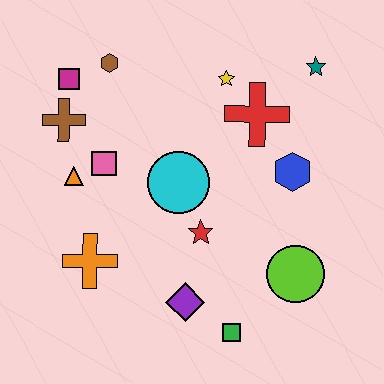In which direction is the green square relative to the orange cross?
The green square is to the right of the orange cross.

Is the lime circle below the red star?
Yes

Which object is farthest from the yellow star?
The green square is farthest from the yellow star.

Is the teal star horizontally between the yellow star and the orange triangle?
No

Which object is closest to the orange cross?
The orange triangle is closest to the orange cross.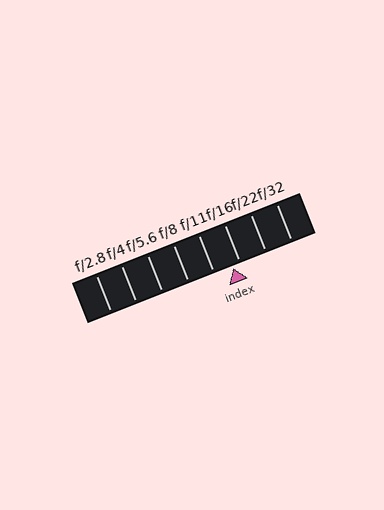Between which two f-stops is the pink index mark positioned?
The index mark is between f/11 and f/16.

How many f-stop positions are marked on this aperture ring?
There are 8 f-stop positions marked.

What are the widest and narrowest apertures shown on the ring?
The widest aperture shown is f/2.8 and the narrowest is f/32.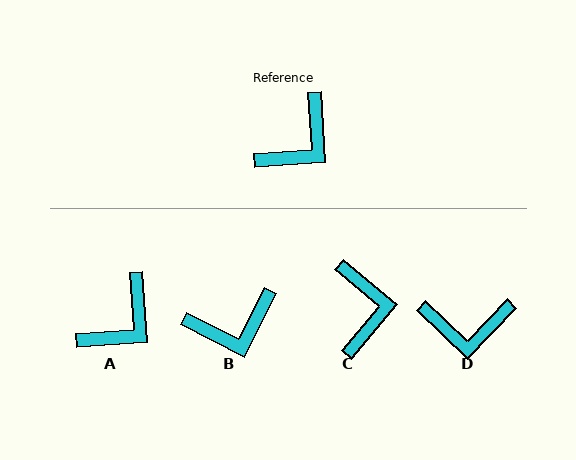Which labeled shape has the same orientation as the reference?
A.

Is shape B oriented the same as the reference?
No, it is off by about 31 degrees.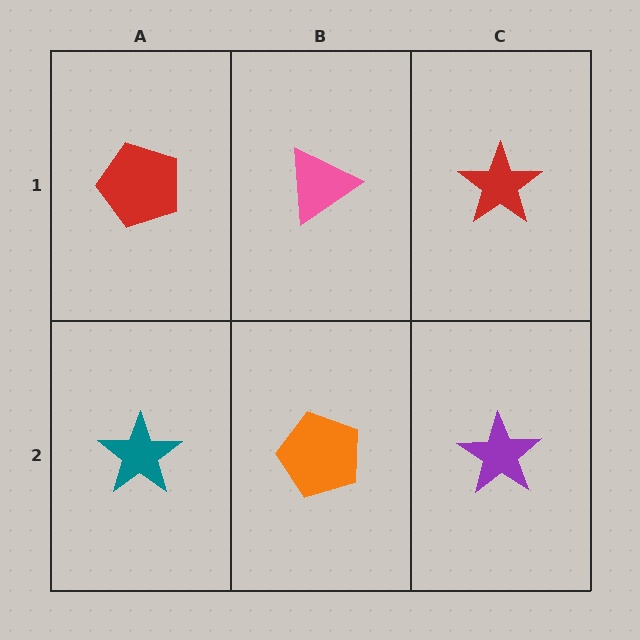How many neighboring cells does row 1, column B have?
3.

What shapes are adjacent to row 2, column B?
A pink triangle (row 1, column B), a teal star (row 2, column A), a purple star (row 2, column C).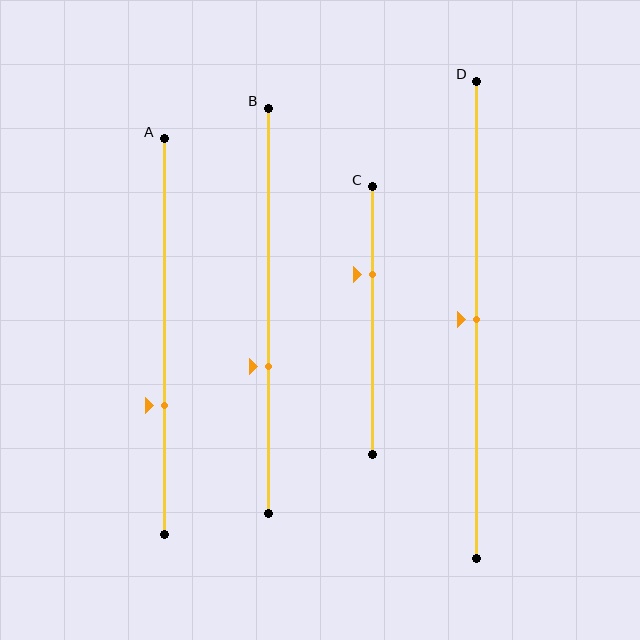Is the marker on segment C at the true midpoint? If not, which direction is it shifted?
No, the marker on segment C is shifted upward by about 17% of the segment length.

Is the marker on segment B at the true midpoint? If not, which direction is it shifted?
No, the marker on segment B is shifted downward by about 14% of the segment length.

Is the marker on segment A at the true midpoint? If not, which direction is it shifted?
No, the marker on segment A is shifted downward by about 17% of the segment length.